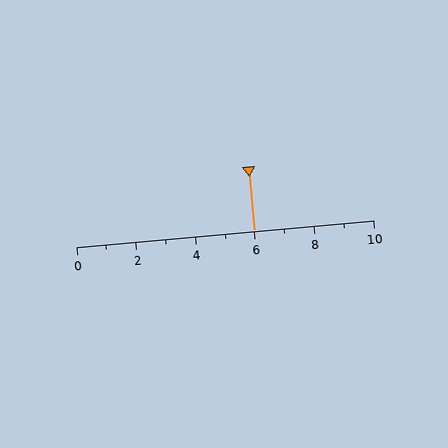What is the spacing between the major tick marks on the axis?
The major ticks are spaced 2 apart.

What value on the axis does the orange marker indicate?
The marker indicates approximately 6.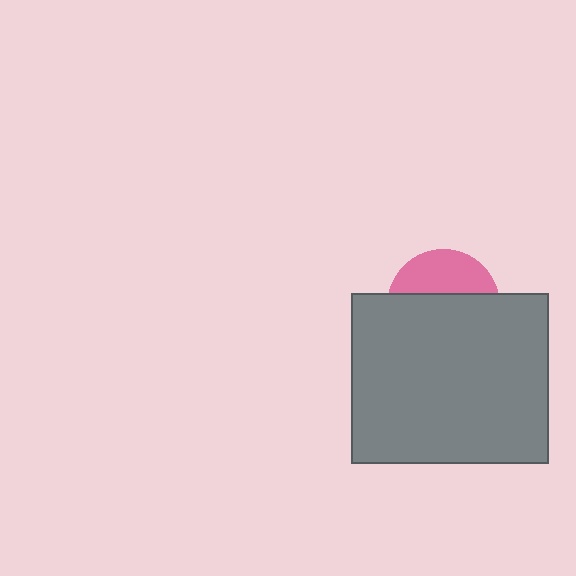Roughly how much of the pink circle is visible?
A small part of it is visible (roughly 36%).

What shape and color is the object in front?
The object in front is a gray rectangle.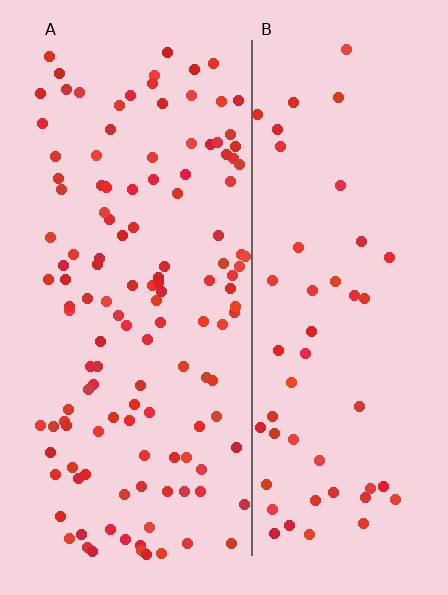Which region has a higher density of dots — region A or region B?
A (the left).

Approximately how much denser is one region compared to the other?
Approximately 2.5× — region A over region B.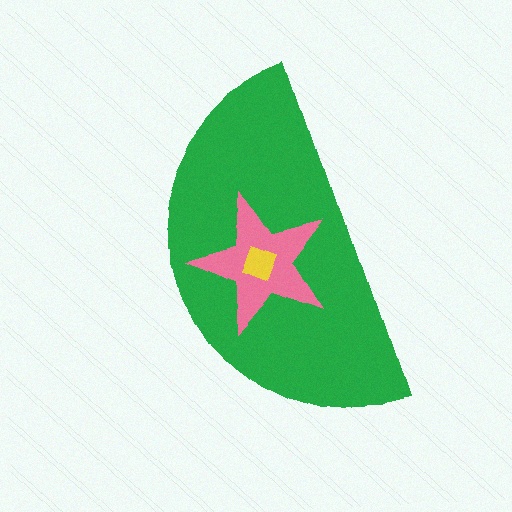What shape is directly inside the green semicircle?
The pink star.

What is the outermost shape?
The green semicircle.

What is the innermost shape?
The yellow square.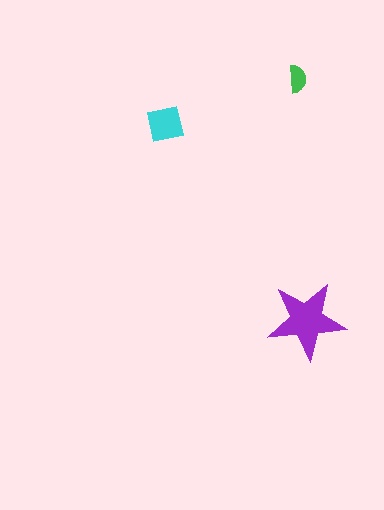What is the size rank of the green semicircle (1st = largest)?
3rd.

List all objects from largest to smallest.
The purple star, the cyan square, the green semicircle.